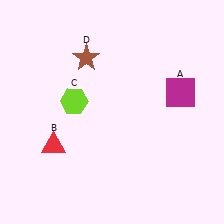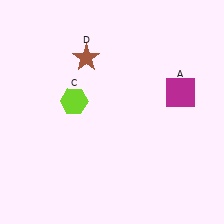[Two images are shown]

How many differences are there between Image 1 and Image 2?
There is 1 difference between the two images.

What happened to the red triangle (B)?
The red triangle (B) was removed in Image 2. It was in the bottom-left area of Image 1.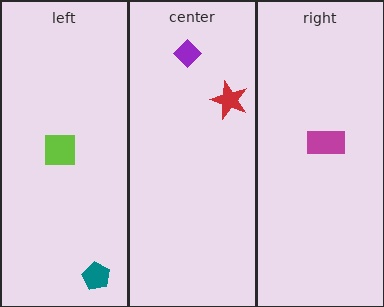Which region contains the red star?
The center region.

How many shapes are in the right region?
1.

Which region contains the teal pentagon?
The left region.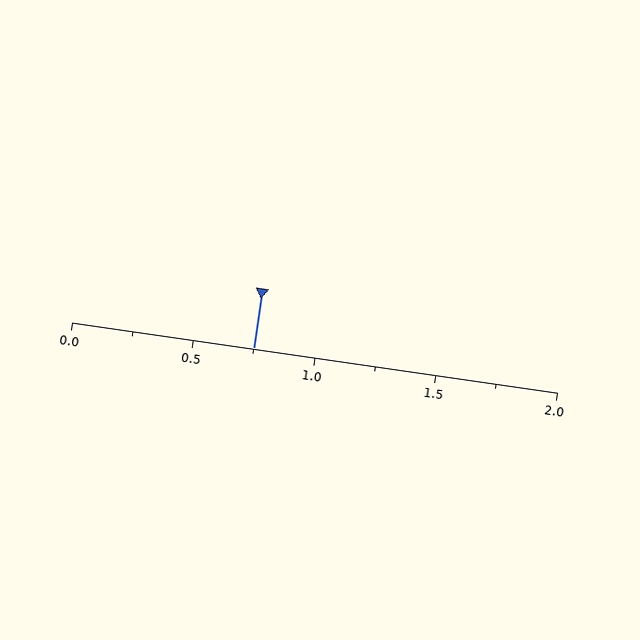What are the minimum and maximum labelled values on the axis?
The axis runs from 0.0 to 2.0.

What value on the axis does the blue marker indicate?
The marker indicates approximately 0.75.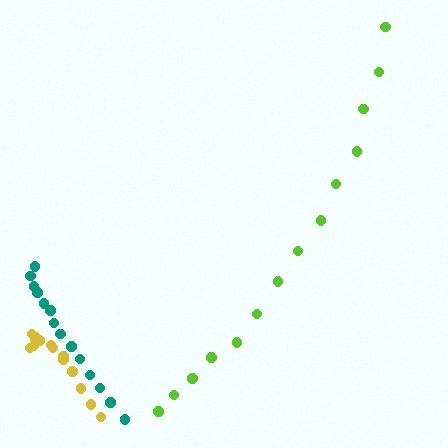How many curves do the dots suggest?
There are 3 distinct paths.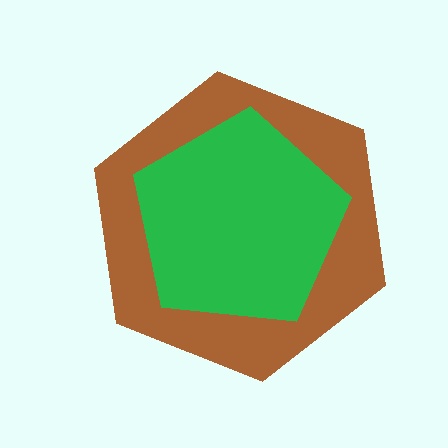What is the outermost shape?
The brown hexagon.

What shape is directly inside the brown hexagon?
The green pentagon.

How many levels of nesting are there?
2.